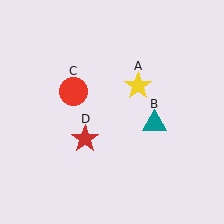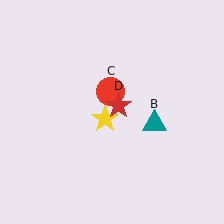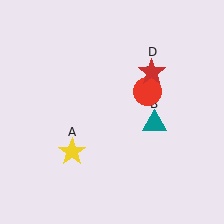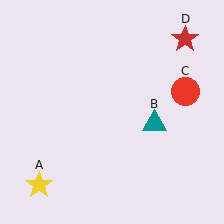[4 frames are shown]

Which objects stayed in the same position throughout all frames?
Teal triangle (object B) remained stationary.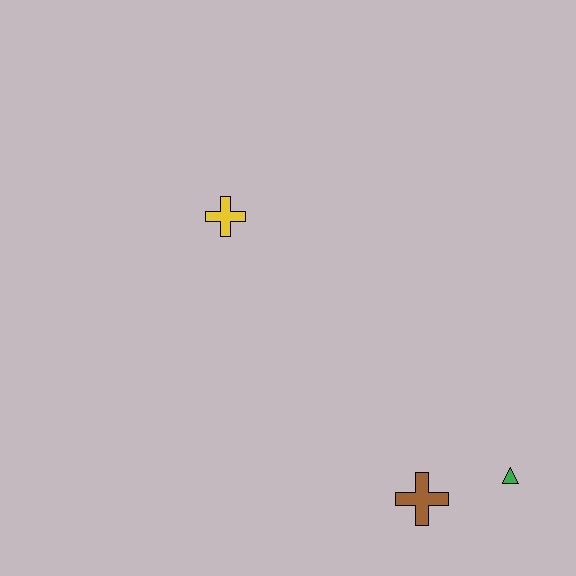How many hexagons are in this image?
There are no hexagons.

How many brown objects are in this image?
There is 1 brown object.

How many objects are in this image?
There are 3 objects.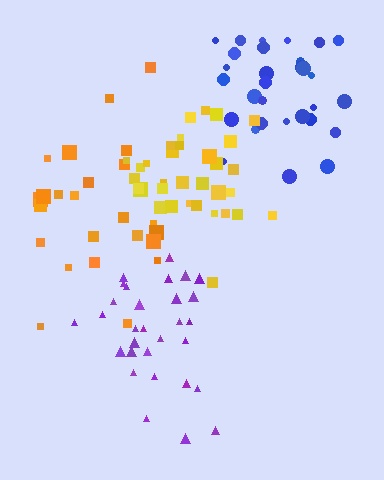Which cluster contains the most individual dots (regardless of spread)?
Yellow (33).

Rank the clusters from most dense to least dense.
yellow, blue, purple, orange.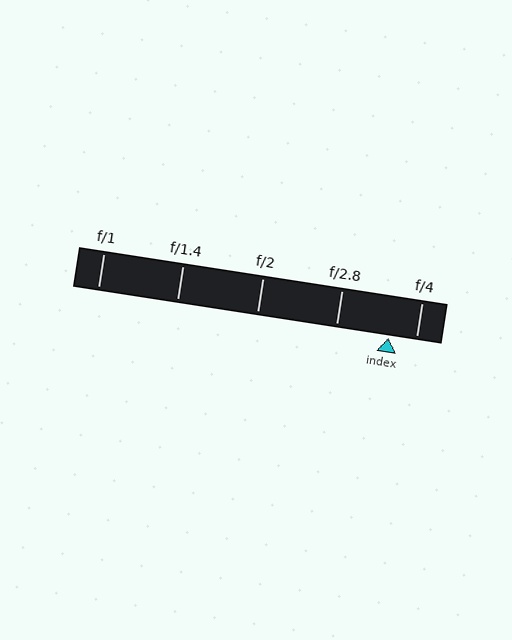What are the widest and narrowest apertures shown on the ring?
The widest aperture shown is f/1 and the narrowest is f/4.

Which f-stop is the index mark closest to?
The index mark is closest to f/4.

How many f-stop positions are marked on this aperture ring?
There are 5 f-stop positions marked.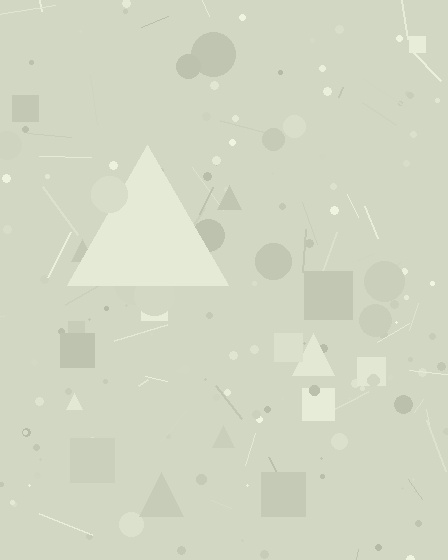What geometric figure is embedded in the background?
A triangle is embedded in the background.